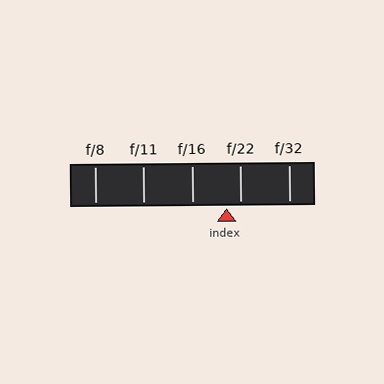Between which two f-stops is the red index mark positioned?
The index mark is between f/16 and f/22.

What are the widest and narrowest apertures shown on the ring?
The widest aperture shown is f/8 and the narrowest is f/32.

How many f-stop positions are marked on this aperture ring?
There are 5 f-stop positions marked.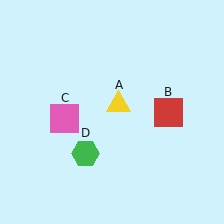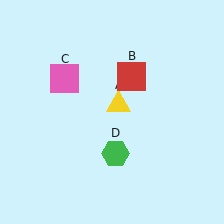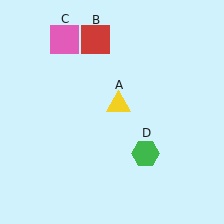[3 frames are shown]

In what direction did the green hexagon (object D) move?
The green hexagon (object D) moved right.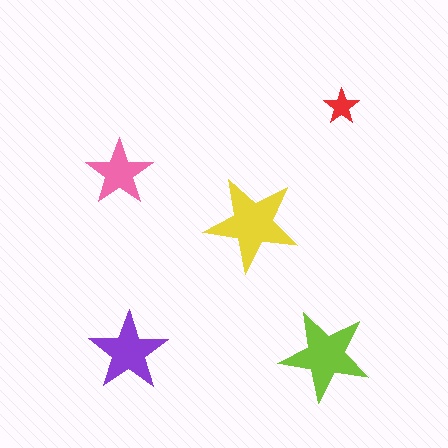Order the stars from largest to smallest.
the yellow one, the lime one, the purple one, the pink one, the red one.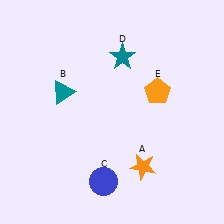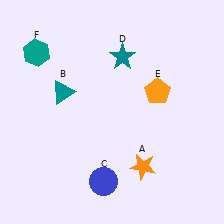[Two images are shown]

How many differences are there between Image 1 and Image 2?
There is 1 difference between the two images.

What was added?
A teal hexagon (F) was added in Image 2.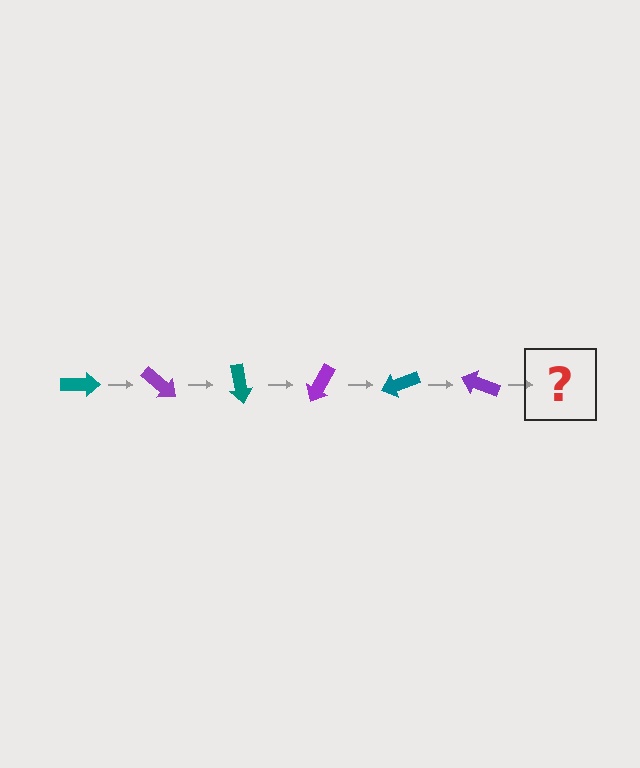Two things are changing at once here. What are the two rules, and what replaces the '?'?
The two rules are that it rotates 40 degrees each step and the color cycles through teal and purple. The '?' should be a teal arrow, rotated 240 degrees from the start.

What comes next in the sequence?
The next element should be a teal arrow, rotated 240 degrees from the start.